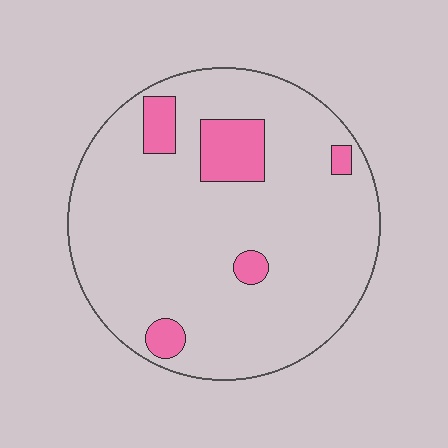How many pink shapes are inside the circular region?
5.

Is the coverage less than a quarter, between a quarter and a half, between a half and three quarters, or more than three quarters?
Less than a quarter.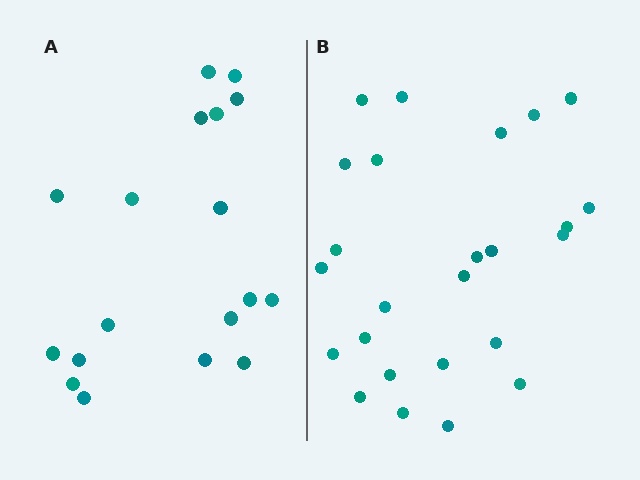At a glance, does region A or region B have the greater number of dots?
Region B (the right region) has more dots.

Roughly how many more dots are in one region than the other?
Region B has roughly 8 or so more dots than region A.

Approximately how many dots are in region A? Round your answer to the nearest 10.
About 20 dots. (The exact count is 18, which rounds to 20.)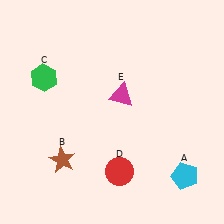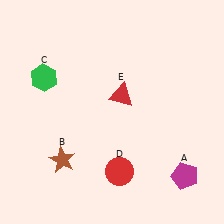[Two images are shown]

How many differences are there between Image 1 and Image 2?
There are 2 differences between the two images.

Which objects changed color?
A changed from cyan to magenta. E changed from magenta to red.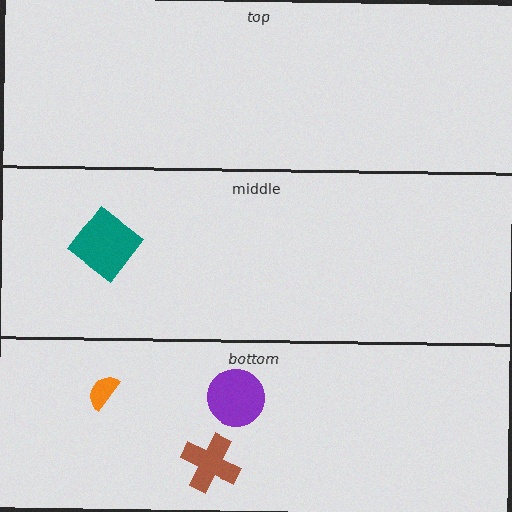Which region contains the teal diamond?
The middle region.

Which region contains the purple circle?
The bottom region.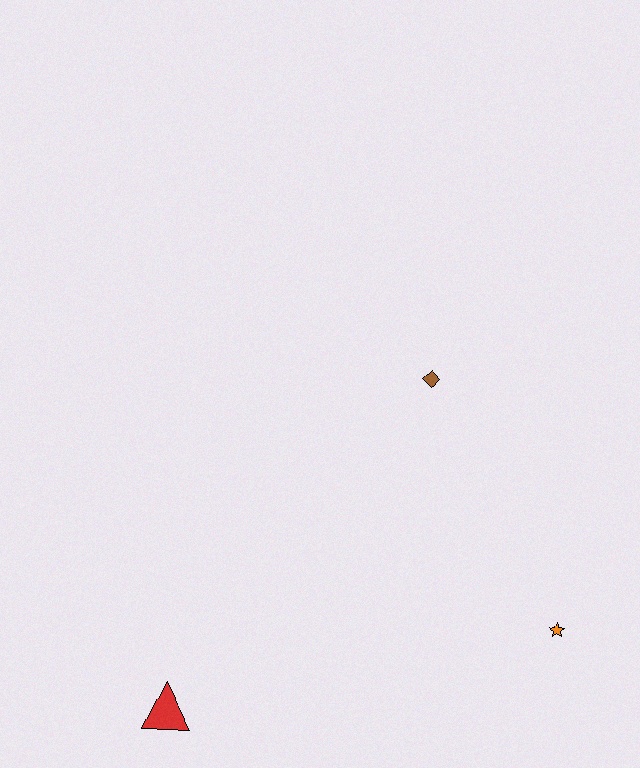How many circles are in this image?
There are no circles.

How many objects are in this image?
There are 3 objects.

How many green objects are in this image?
There are no green objects.